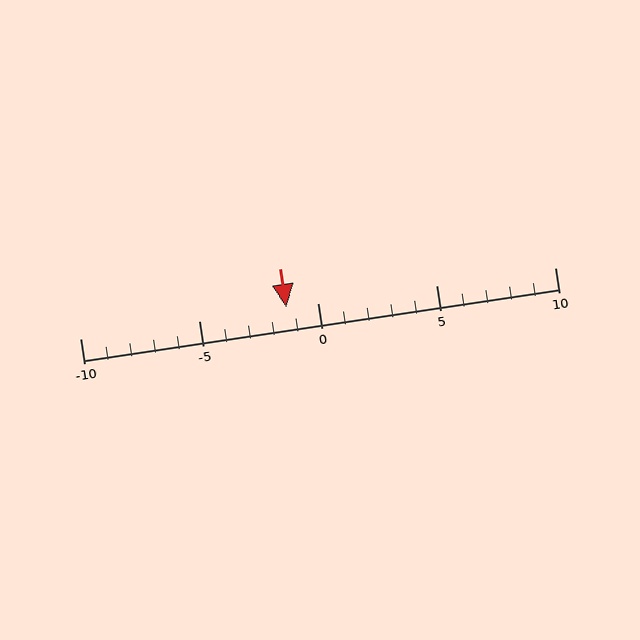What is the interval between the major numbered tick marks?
The major tick marks are spaced 5 units apart.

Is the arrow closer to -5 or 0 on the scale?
The arrow is closer to 0.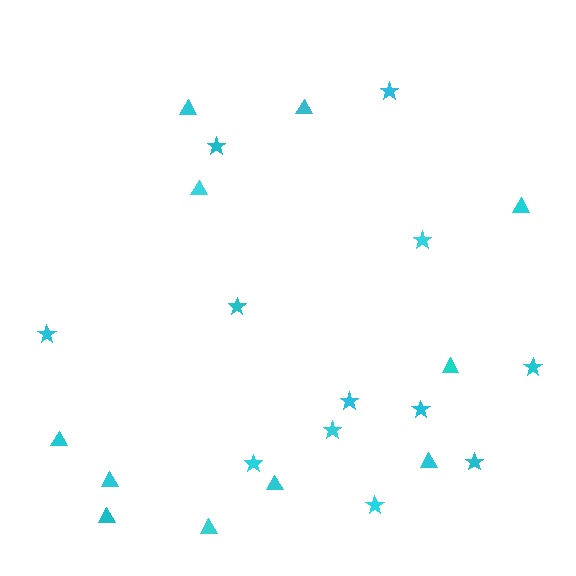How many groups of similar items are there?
There are 2 groups: one group of stars (12) and one group of triangles (11).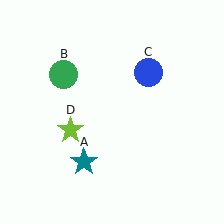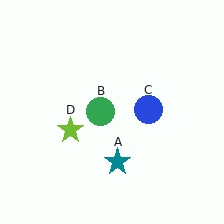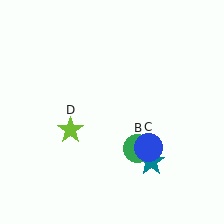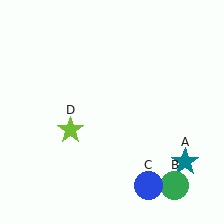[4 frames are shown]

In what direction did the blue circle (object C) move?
The blue circle (object C) moved down.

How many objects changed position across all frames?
3 objects changed position: teal star (object A), green circle (object B), blue circle (object C).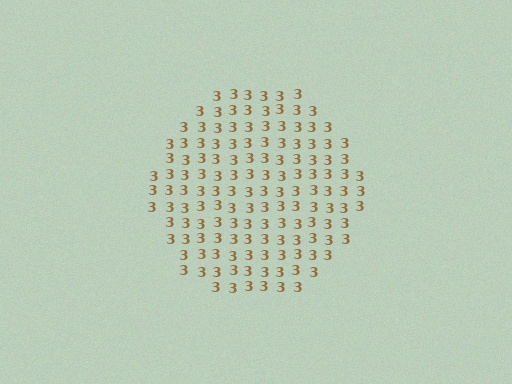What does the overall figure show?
The overall figure shows a circle.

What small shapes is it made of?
It is made of small digit 3's.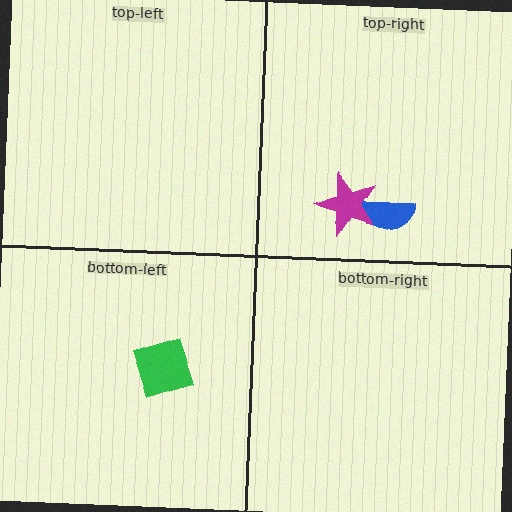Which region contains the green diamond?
The bottom-left region.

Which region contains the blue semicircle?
The top-right region.